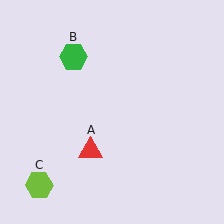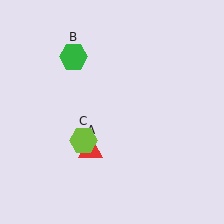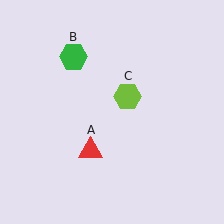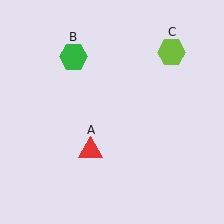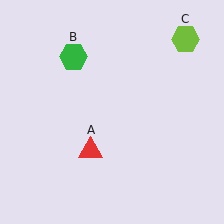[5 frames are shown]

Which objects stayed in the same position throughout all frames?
Red triangle (object A) and green hexagon (object B) remained stationary.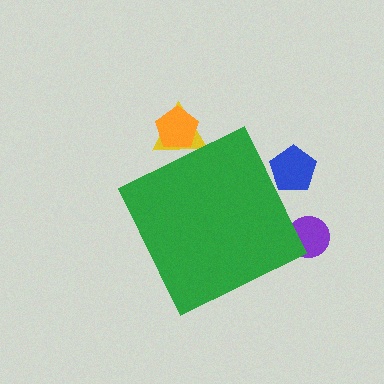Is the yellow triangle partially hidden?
Yes, the yellow triangle is partially hidden behind the green diamond.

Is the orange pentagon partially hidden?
Yes, the orange pentagon is partially hidden behind the green diamond.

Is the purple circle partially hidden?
Yes, the purple circle is partially hidden behind the green diamond.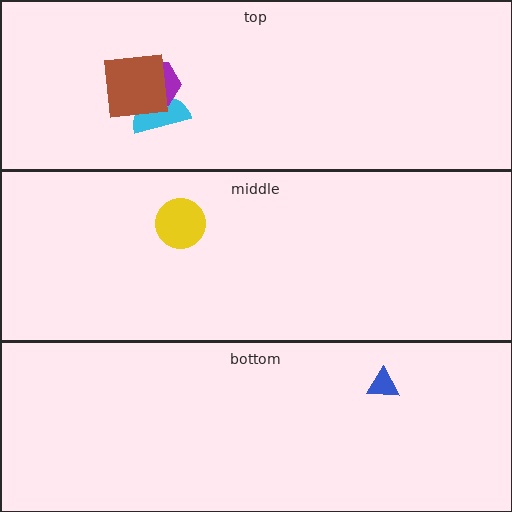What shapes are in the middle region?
The yellow circle.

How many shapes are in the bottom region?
1.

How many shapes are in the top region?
3.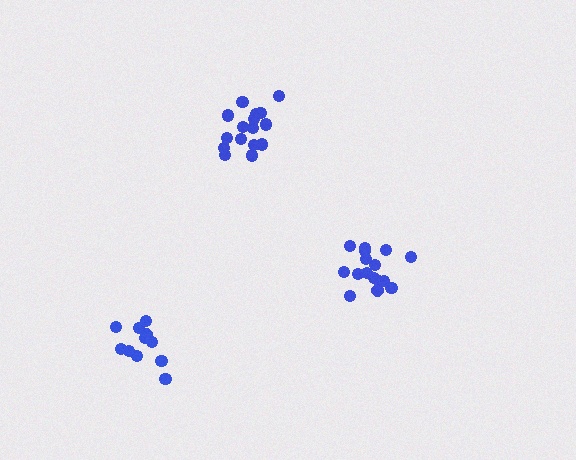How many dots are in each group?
Group 1: 11 dots, Group 2: 16 dots, Group 3: 16 dots (43 total).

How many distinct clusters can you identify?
There are 3 distinct clusters.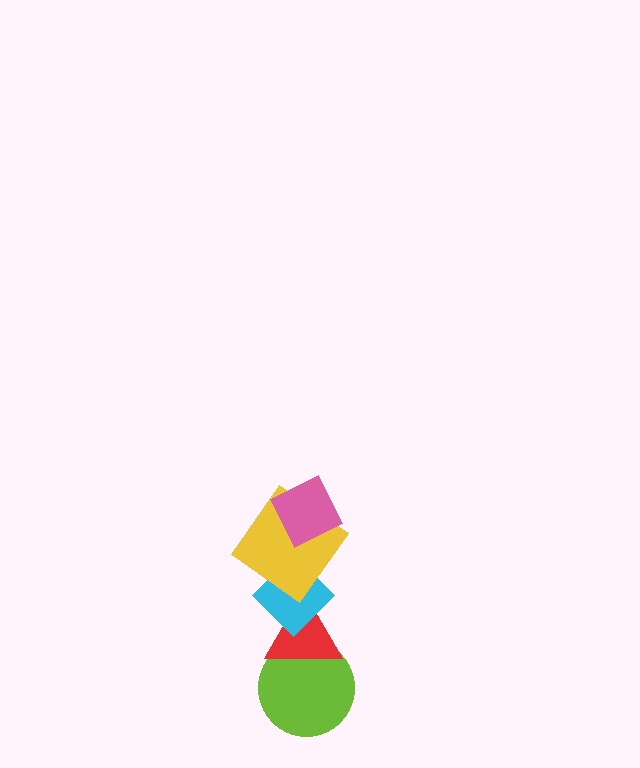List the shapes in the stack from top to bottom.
From top to bottom: the pink diamond, the yellow diamond, the cyan diamond, the red triangle, the lime circle.